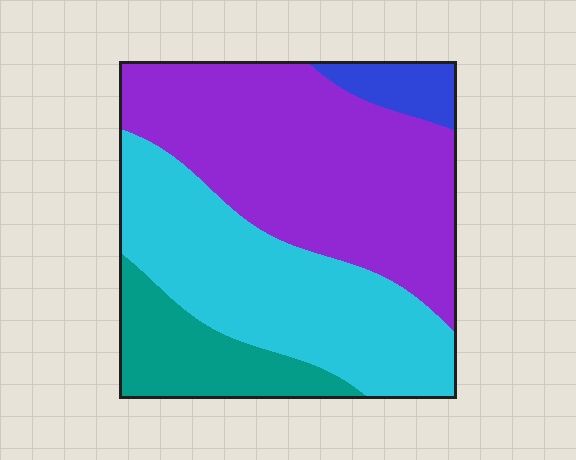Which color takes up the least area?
Blue, at roughly 5%.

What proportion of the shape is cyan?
Cyan covers roughly 35% of the shape.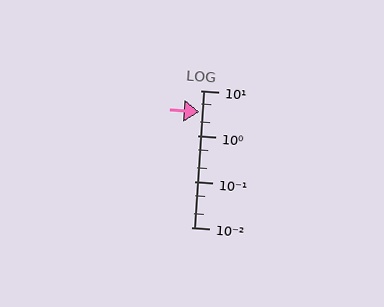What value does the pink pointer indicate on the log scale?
The pointer indicates approximately 3.3.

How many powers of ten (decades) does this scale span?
The scale spans 3 decades, from 0.01 to 10.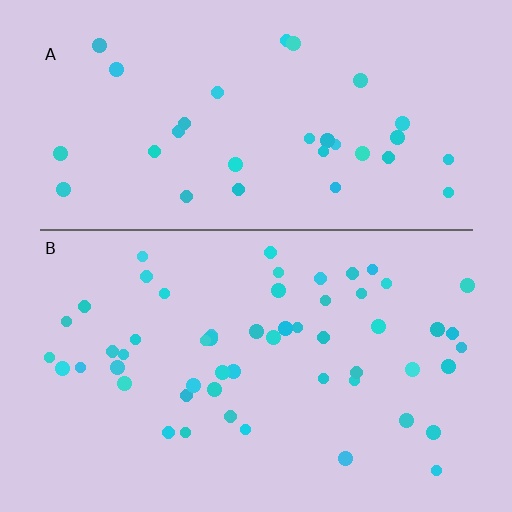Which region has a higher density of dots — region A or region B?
B (the bottom).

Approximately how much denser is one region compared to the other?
Approximately 1.6× — region B over region A.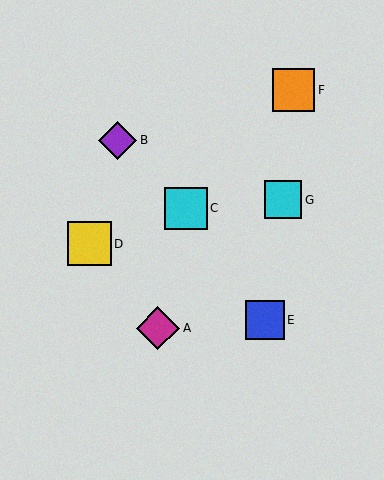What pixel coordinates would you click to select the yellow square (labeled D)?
Click at (89, 244) to select the yellow square D.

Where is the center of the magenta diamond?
The center of the magenta diamond is at (158, 328).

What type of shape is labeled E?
Shape E is a blue square.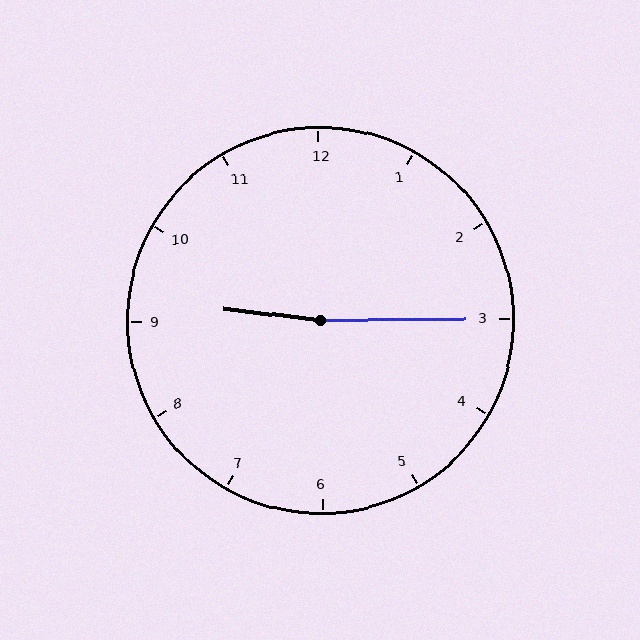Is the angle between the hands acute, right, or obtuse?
It is obtuse.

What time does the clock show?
9:15.